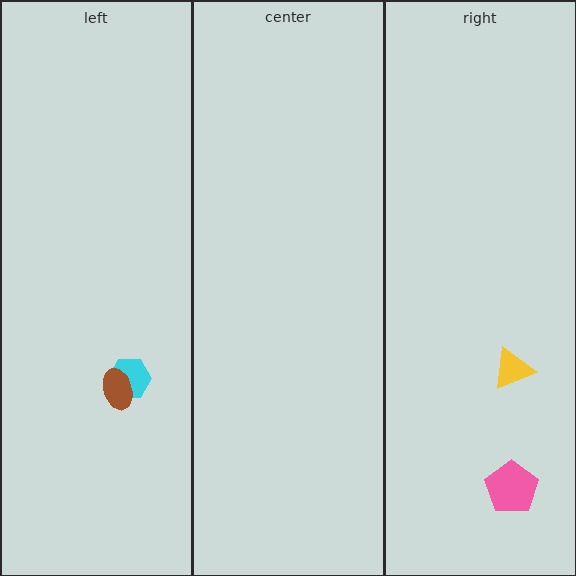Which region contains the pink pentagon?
The right region.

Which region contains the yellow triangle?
The right region.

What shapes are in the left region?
The cyan hexagon, the brown ellipse.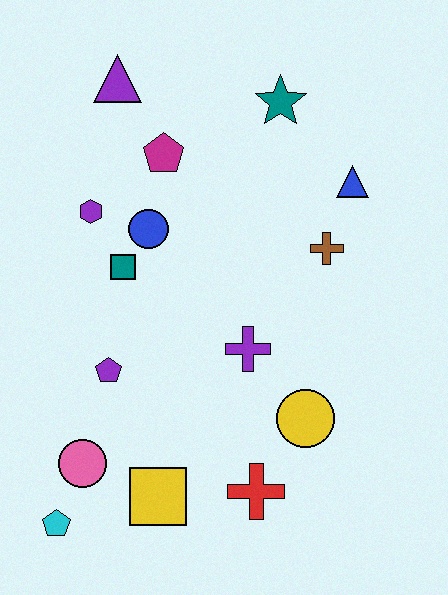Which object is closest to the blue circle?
The teal square is closest to the blue circle.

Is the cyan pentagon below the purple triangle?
Yes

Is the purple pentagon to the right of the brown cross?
No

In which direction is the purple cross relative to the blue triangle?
The purple cross is below the blue triangle.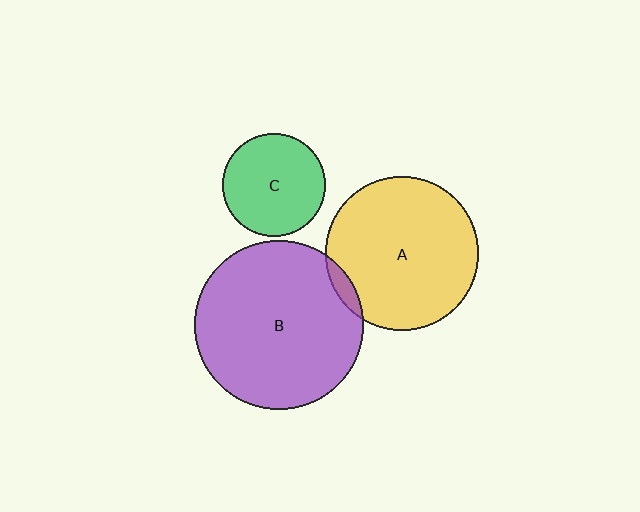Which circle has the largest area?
Circle B (purple).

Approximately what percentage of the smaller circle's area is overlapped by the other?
Approximately 5%.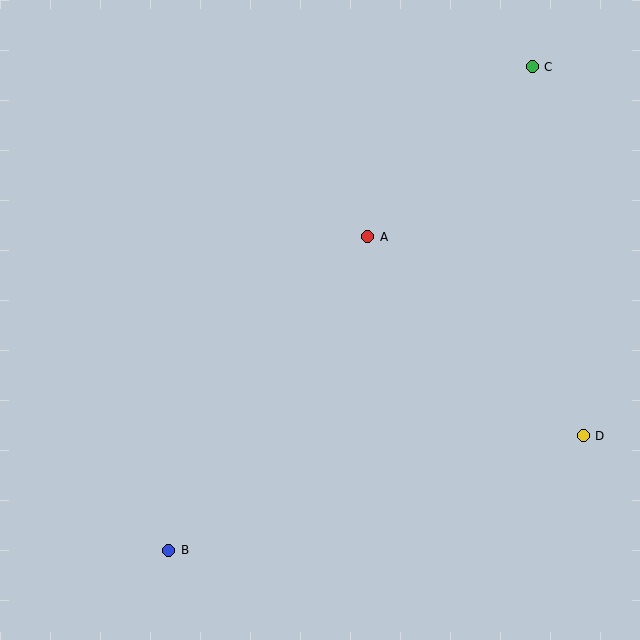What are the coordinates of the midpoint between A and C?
The midpoint between A and C is at (450, 152).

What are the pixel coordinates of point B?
Point B is at (169, 550).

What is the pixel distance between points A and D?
The distance between A and D is 293 pixels.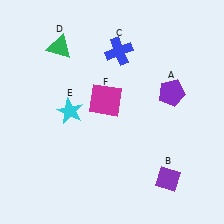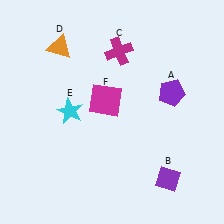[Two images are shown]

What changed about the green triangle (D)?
In Image 1, D is green. In Image 2, it changed to orange.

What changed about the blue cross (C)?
In Image 1, C is blue. In Image 2, it changed to magenta.